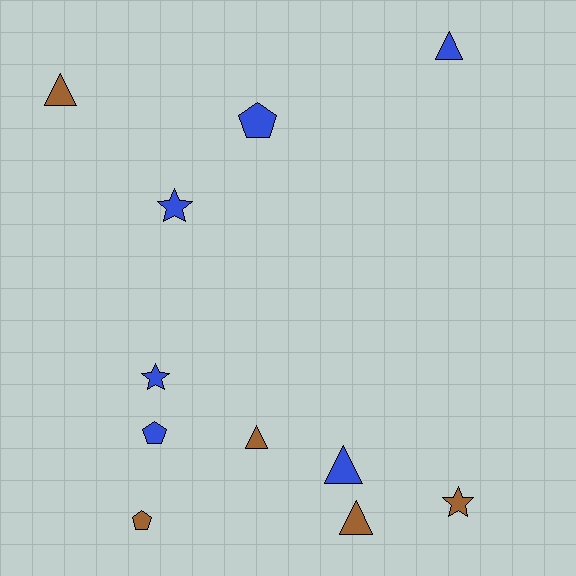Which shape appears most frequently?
Triangle, with 5 objects.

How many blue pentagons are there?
There are 2 blue pentagons.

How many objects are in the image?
There are 11 objects.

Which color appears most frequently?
Blue, with 6 objects.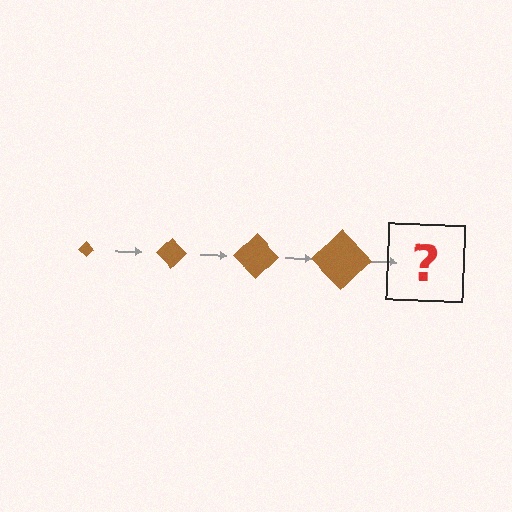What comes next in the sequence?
The next element should be a brown diamond, larger than the previous one.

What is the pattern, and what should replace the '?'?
The pattern is that the diamond gets progressively larger each step. The '?' should be a brown diamond, larger than the previous one.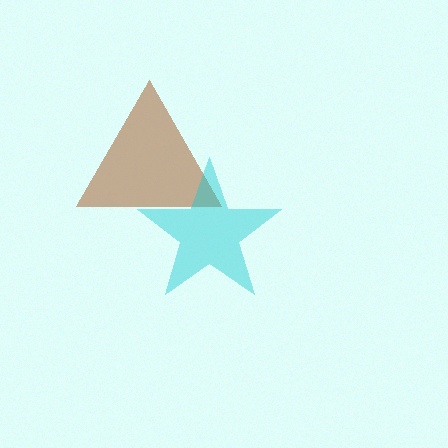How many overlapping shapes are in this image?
There are 2 overlapping shapes in the image.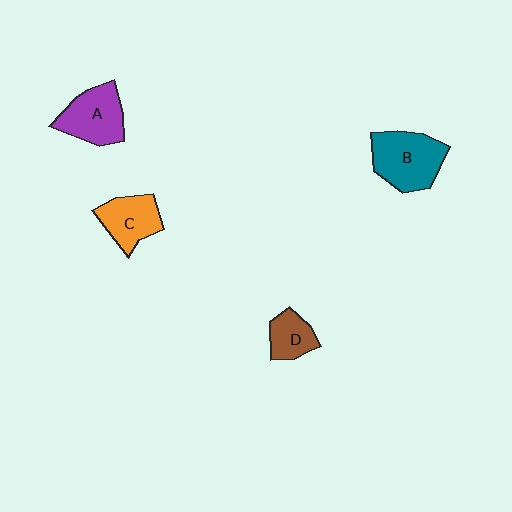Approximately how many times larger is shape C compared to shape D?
Approximately 1.4 times.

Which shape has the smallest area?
Shape D (brown).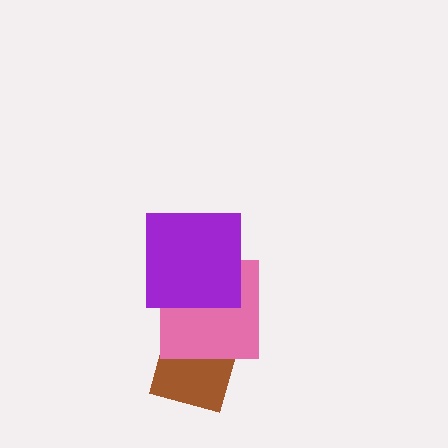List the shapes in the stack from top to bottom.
From top to bottom: the purple square, the pink square, the brown diamond.